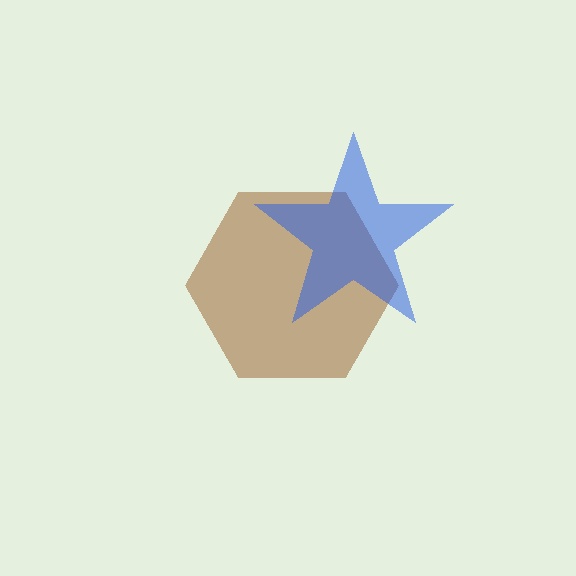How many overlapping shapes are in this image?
There are 2 overlapping shapes in the image.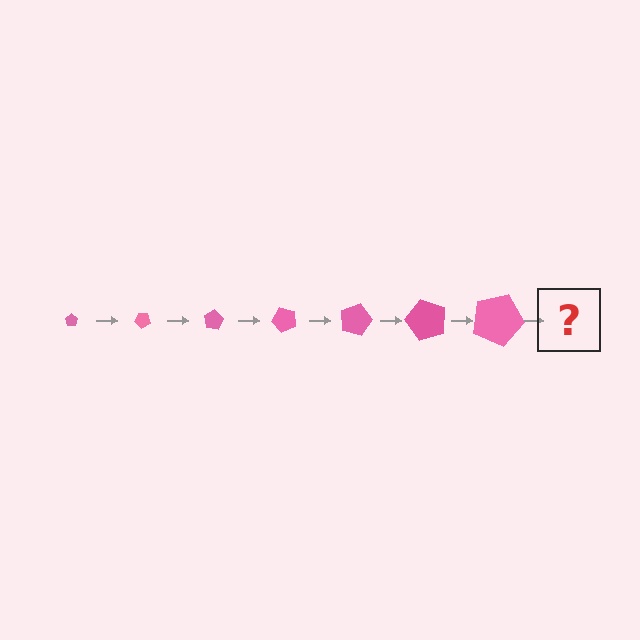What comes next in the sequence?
The next element should be a pentagon, larger than the previous one and rotated 280 degrees from the start.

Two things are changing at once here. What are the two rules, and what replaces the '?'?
The two rules are that the pentagon grows larger each step and it rotates 40 degrees each step. The '?' should be a pentagon, larger than the previous one and rotated 280 degrees from the start.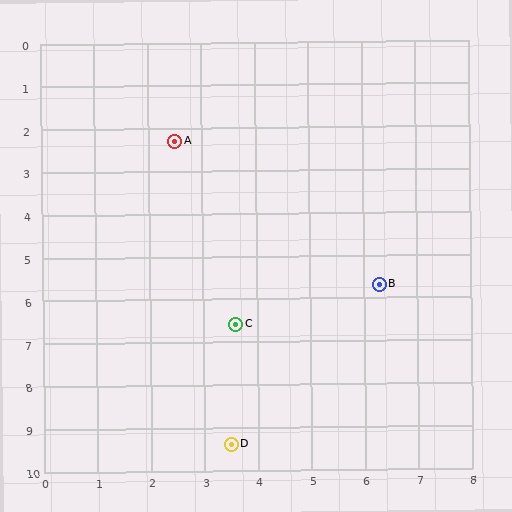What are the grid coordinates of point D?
Point D is at approximately (3.5, 9.4).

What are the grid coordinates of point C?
Point C is at approximately (3.6, 6.6).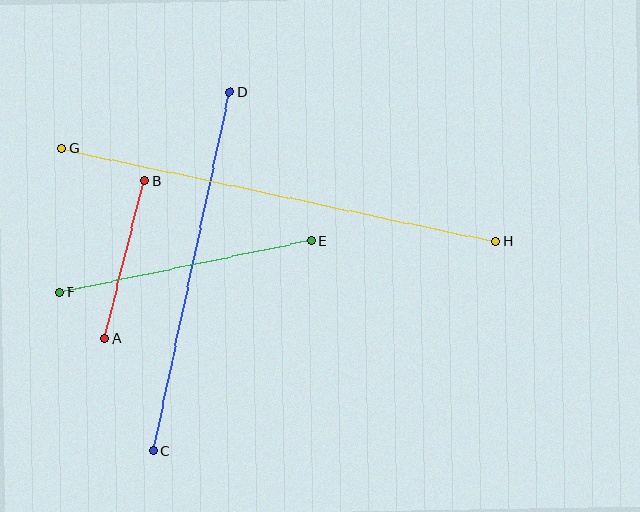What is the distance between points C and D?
The distance is approximately 366 pixels.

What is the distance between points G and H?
The distance is approximately 443 pixels.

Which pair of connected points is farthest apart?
Points G and H are farthest apart.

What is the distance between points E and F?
The distance is approximately 257 pixels.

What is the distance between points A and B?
The distance is approximately 163 pixels.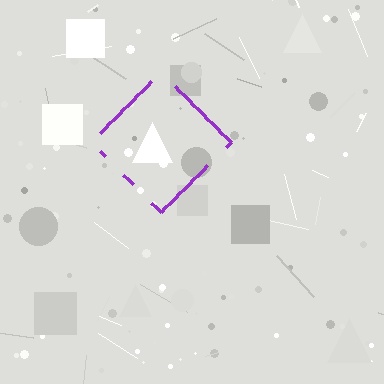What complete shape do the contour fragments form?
The contour fragments form a diamond.